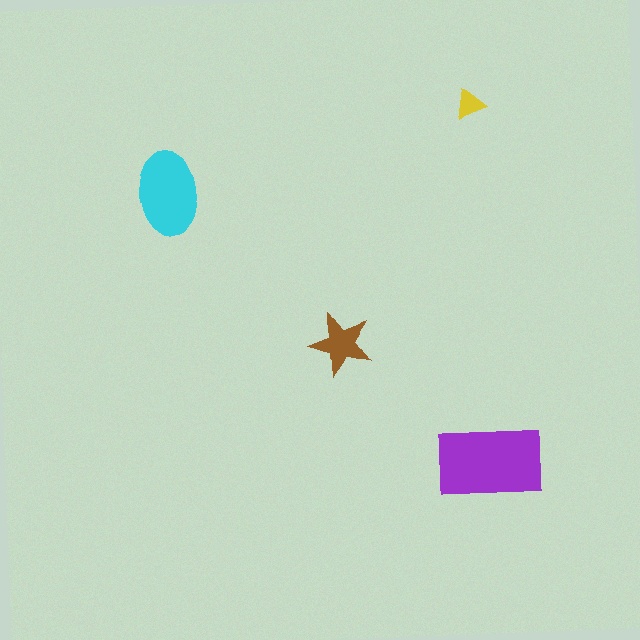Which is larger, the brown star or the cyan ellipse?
The cyan ellipse.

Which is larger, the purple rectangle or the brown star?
The purple rectangle.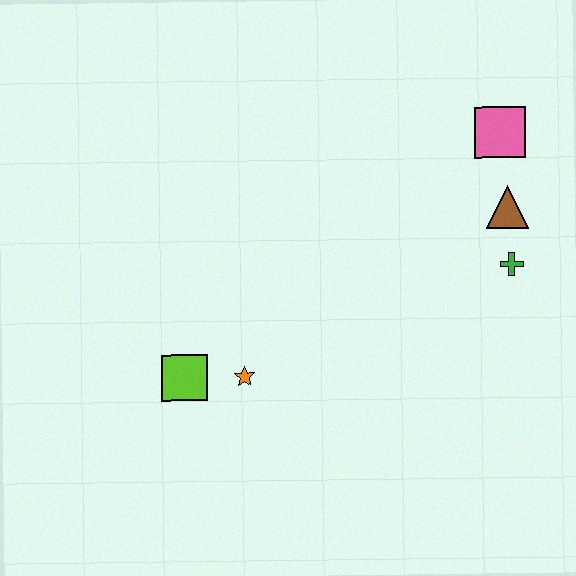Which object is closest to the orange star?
The lime square is closest to the orange star.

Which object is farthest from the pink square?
The lime square is farthest from the pink square.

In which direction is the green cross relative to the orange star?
The green cross is to the right of the orange star.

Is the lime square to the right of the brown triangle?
No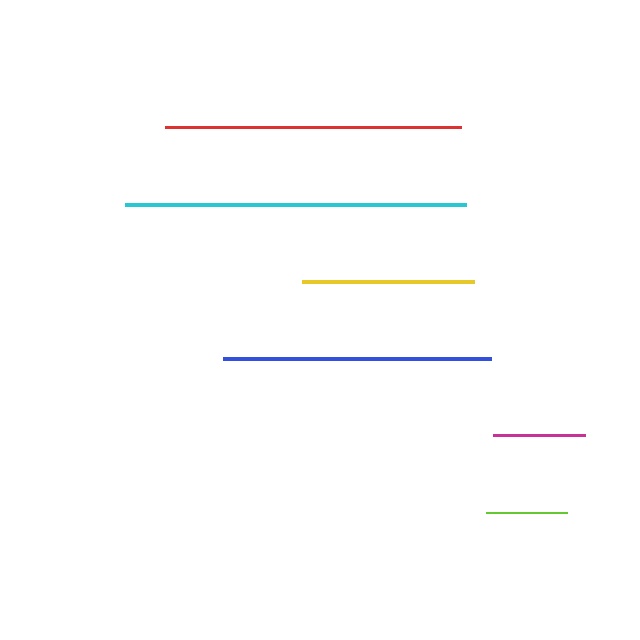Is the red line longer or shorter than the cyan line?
The cyan line is longer than the red line.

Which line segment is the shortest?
The lime line is the shortest at approximately 81 pixels.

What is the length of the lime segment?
The lime segment is approximately 81 pixels long.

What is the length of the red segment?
The red segment is approximately 295 pixels long.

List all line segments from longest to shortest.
From longest to shortest: cyan, red, blue, yellow, magenta, lime.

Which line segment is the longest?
The cyan line is the longest at approximately 341 pixels.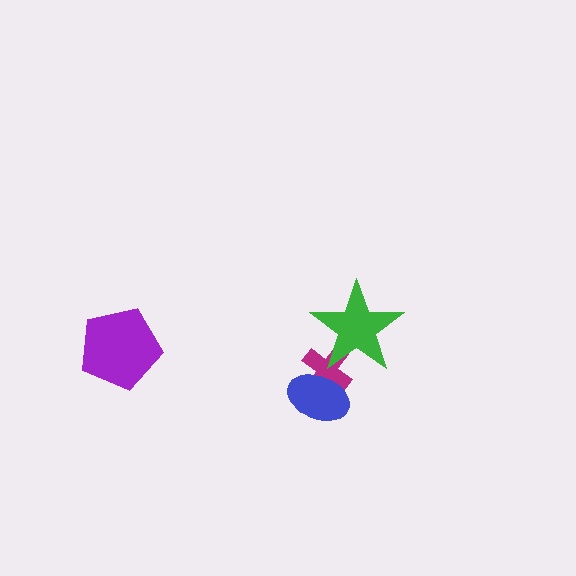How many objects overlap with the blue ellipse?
1 object overlaps with the blue ellipse.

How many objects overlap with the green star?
1 object overlaps with the green star.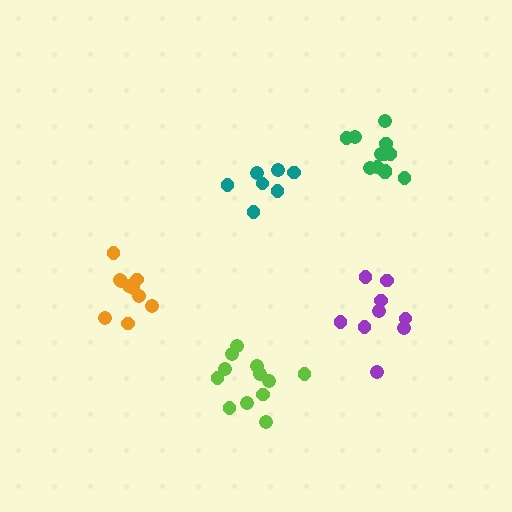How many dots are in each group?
Group 1: 7 dots, Group 2: 10 dots, Group 3: 9 dots, Group 4: 12 dots, Group 5: 12 dots (50 total).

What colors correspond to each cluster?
The clusters are colored: teal, orange, purple, green, lime.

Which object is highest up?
The green cluster is topmost.